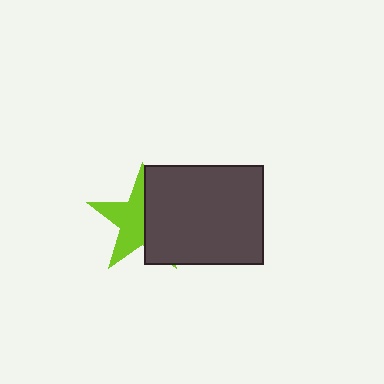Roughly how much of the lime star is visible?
About half of it is visible (roughly 52%).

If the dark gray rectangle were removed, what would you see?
You would see the complete lime star.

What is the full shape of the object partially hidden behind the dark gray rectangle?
The partially hidden object is a lime star.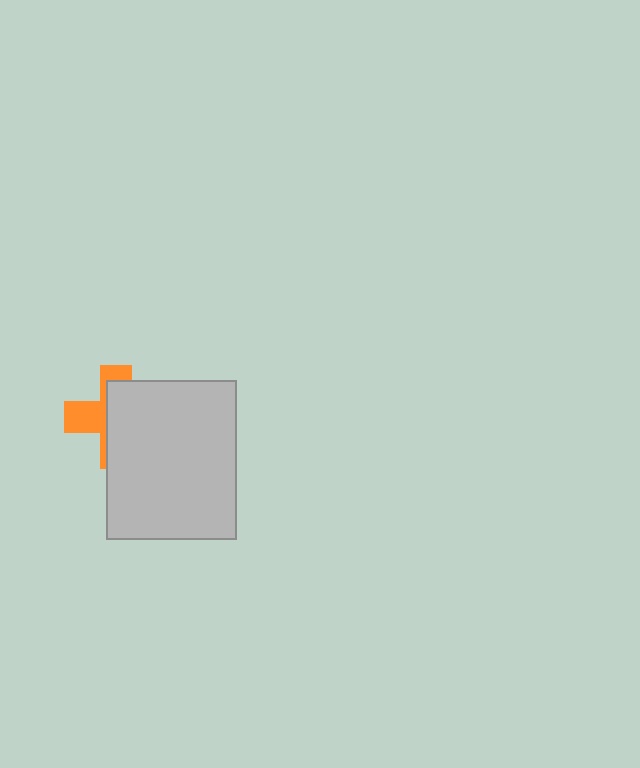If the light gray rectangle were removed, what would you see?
You would see the complete orange cross.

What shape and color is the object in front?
The object in front is a light gray rectangle.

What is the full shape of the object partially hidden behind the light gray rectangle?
The partially hidden object is an orange cross.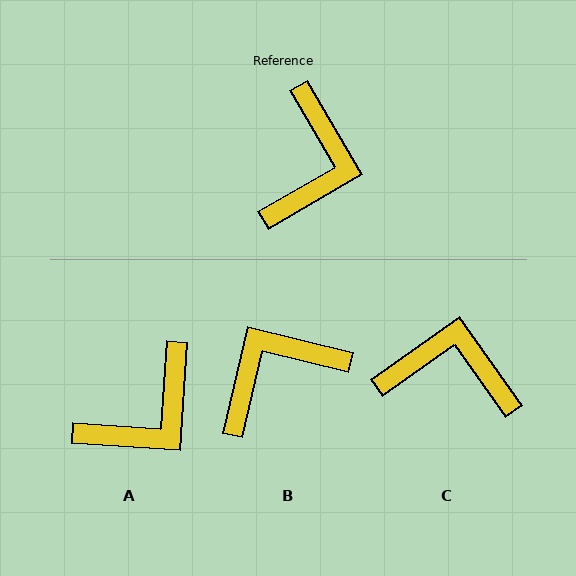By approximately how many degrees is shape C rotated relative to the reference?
Approximately 95 degrees counter-clockwise.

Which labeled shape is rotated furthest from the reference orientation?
B, about 136 degrees away.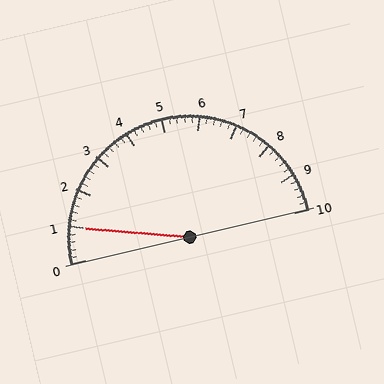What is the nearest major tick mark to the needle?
The nearest major tick mark is 1.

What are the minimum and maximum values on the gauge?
The gauge ranges from 0 to 10.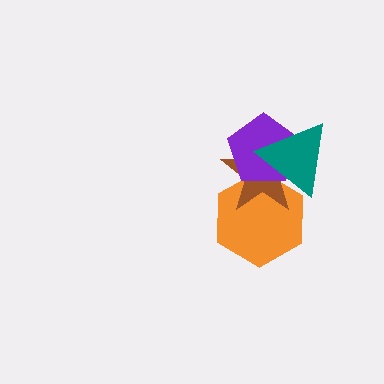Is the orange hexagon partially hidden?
Yes, it is partially covered by another shape.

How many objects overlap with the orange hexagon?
3 objects overlap with the orange hexagon.